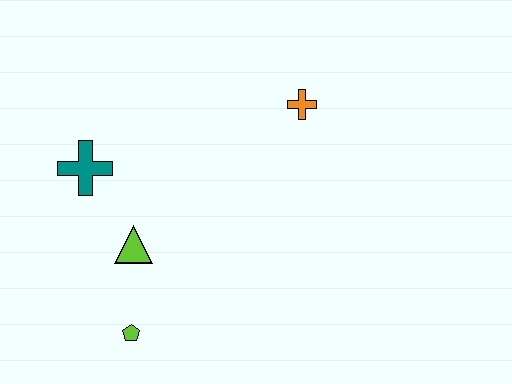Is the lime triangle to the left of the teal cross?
No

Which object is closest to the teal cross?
The lime triangle is closest to the teal cross.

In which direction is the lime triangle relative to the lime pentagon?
The lime triangle is above the lime pentagon.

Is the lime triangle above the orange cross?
No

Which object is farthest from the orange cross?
The lime pentagon is farthest from the orange cross.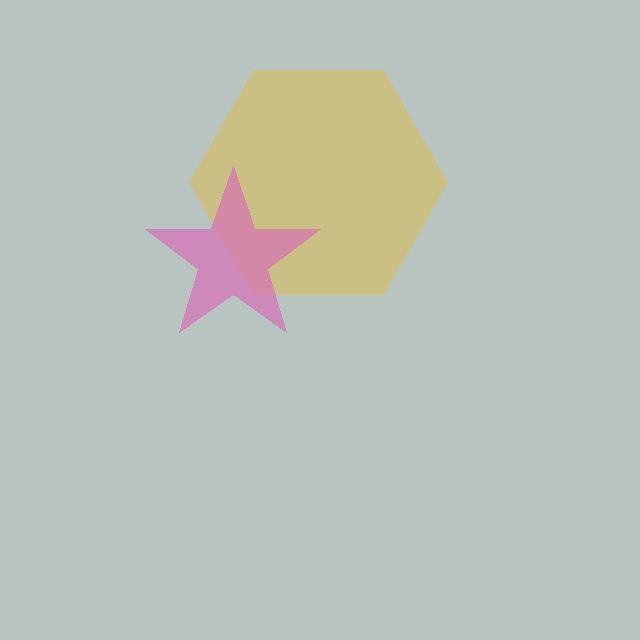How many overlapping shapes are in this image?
There are 2 overlapping shapes in the image.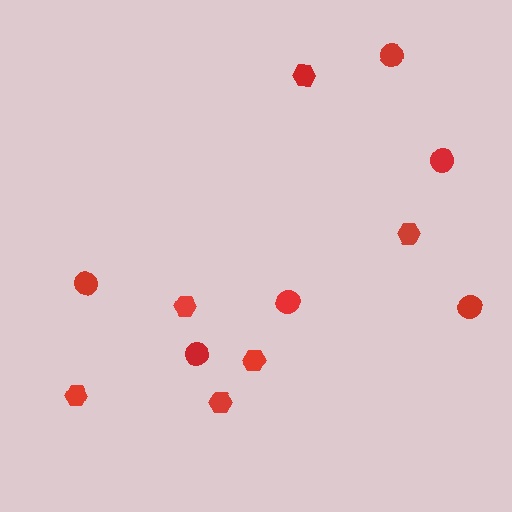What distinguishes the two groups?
There are 2 groups: one group of circles (6) and one group of hexagons (6).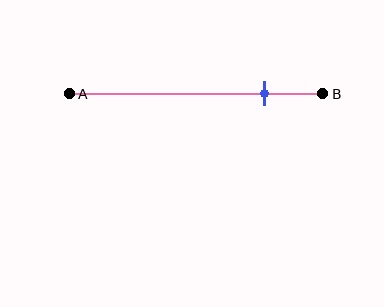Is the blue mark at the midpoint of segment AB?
No, the mark is at about 75% from A, not at the 50% midpoint.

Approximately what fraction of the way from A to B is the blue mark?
The blue mark is approximately 75% of the way from A to B.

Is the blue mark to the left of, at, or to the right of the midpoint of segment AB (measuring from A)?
The blue mark is to the right of the midpoint of segment AB.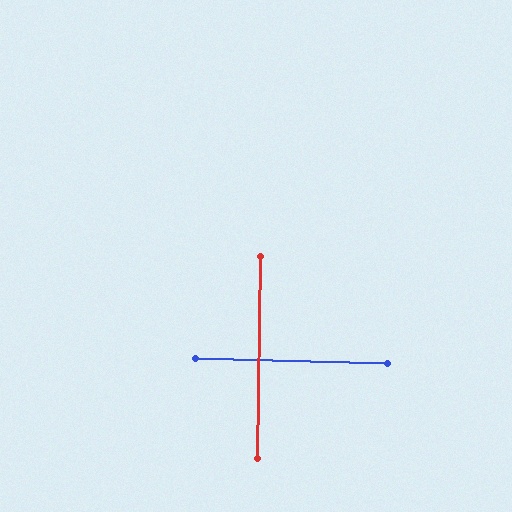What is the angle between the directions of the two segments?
Approximately 89 degrees.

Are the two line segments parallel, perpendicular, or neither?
Perpendicular — they meet at approximately 89°.